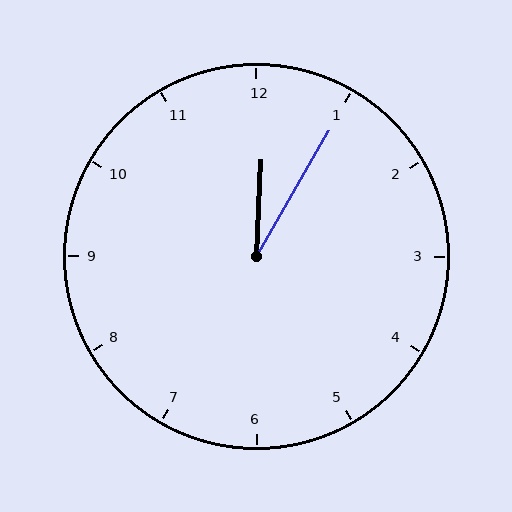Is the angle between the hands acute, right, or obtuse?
It is acute.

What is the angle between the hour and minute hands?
Approximately 28 degrees.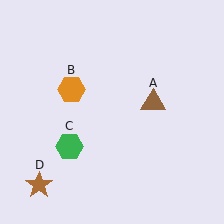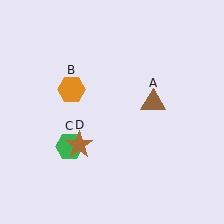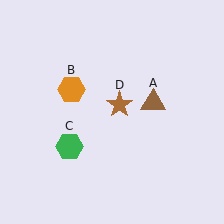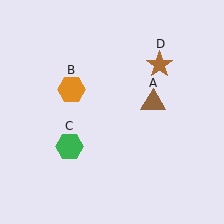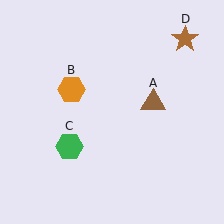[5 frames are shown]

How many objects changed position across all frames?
1 object changed position: brown star (object D).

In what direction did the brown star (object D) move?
The brown star (object D) moved up and to the right.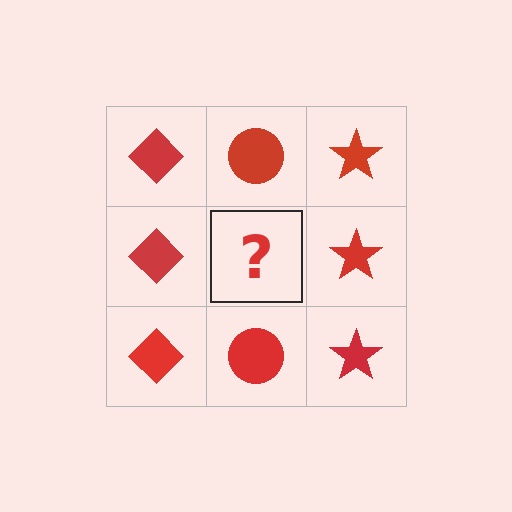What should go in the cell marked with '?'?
The missing cell should contain a red circle.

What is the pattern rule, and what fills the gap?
The rule is that each column has a consistent shape. The gap should be filled with a red circle.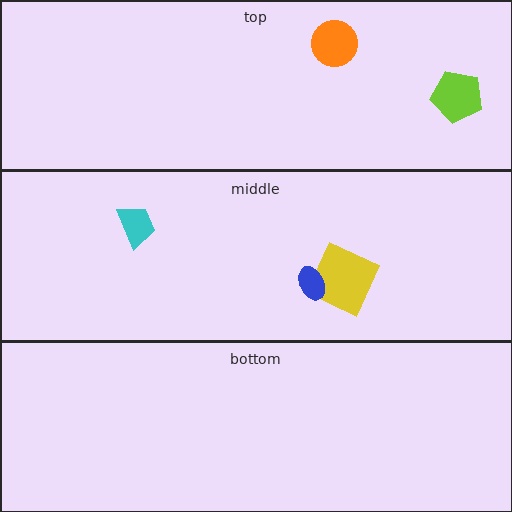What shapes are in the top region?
The orange circle, the lime pentagon.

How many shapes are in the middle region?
3.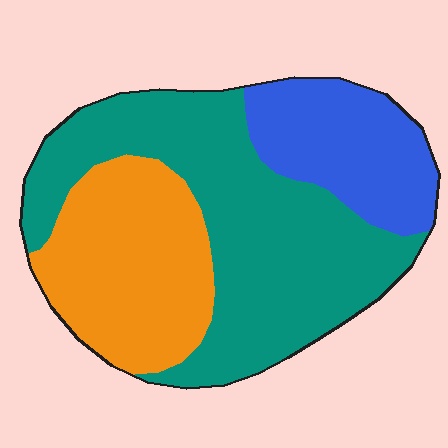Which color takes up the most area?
Teal, at roughly 50%.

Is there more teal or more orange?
Teal.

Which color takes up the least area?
Blue, at roughly 20%.